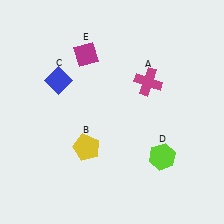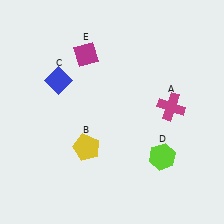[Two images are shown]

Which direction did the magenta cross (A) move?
The magenta cross (A) moved down.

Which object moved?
The magenta cross (A) moved down.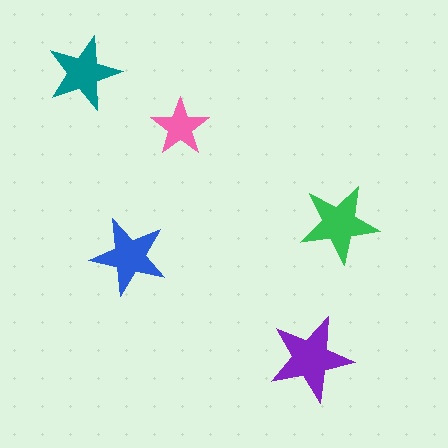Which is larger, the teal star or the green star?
The green one.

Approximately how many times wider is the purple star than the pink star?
About 1.5 times wider.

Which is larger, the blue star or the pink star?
The blue one.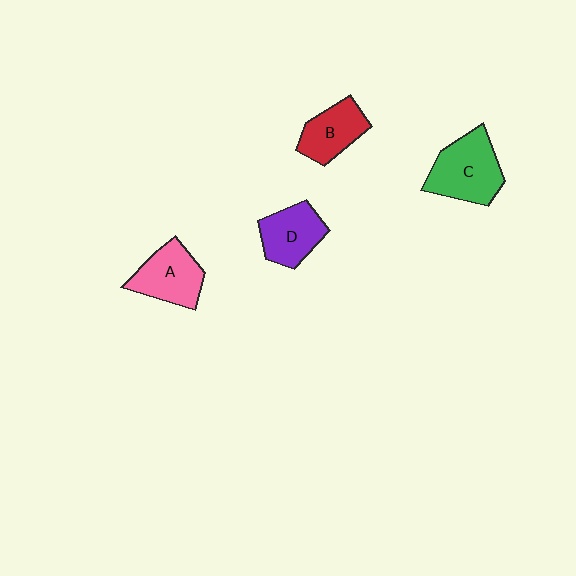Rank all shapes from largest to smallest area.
From largest to smallest: C (green), A (pink), D (purple), B (red).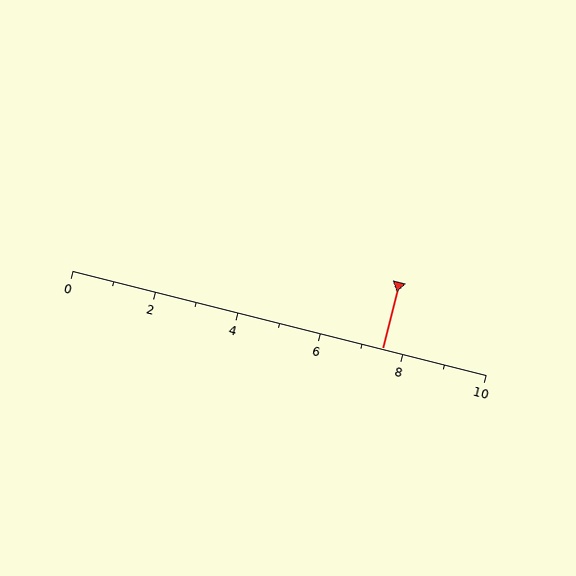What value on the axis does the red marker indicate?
The marker indicates approximately 7.5.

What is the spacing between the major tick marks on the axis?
The major ticks are spaced 2 apart.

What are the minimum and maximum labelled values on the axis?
The axis runs from 0 to 10.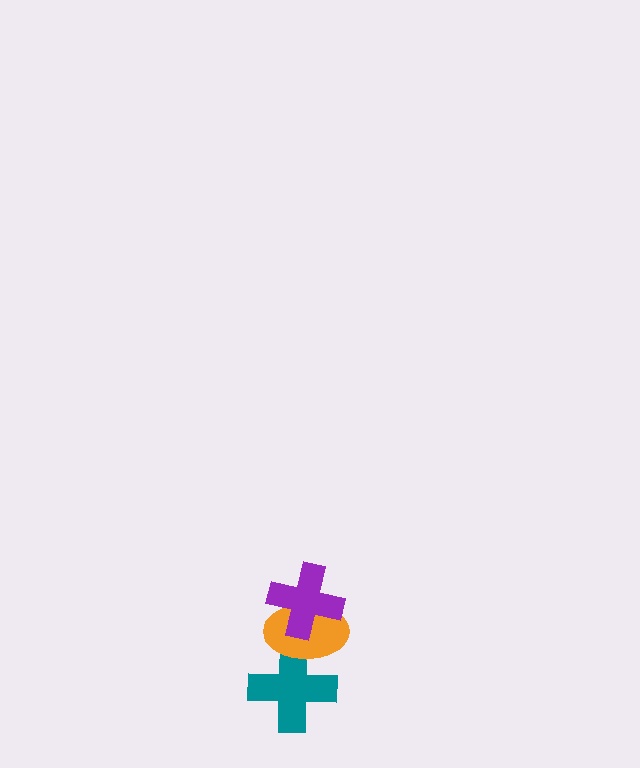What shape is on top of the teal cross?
The orange ellipse is on top of the teal cross.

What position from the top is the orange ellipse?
The orange ellipse is 2nd from the top.